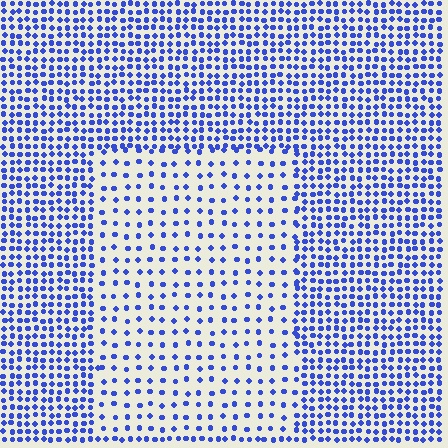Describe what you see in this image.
The image contains small blue elements arranged at two different densities. A rectangle-shaped region is visible where the elements are less densely packed than the surrounding area.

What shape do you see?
I see a rectangle.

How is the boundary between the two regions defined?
The boundary is defined by a change in element density (approximately 2.3x ratio). All elements are the same color, size, and shape.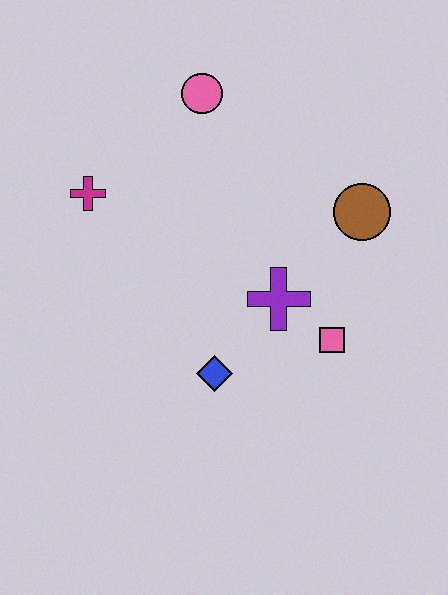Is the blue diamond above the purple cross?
No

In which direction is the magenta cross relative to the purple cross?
The magenta cross is to the left of the purple cross.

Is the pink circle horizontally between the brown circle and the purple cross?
No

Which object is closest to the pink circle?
The magenta cross is closest to the pink circle.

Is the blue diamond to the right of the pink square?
No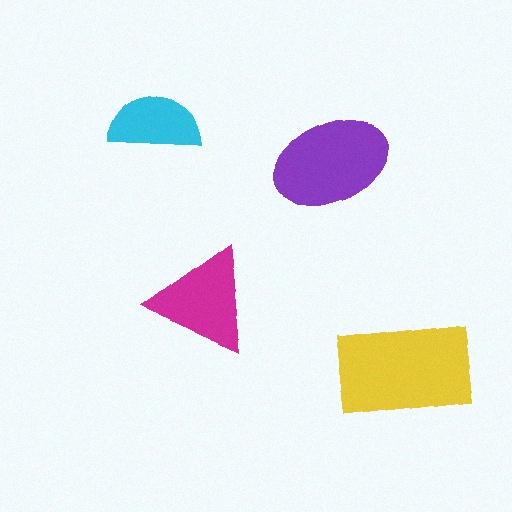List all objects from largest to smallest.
The yellow rectangle, the purple ellipse, the magenta triangle, the cyan semicircle.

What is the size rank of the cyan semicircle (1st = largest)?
4th.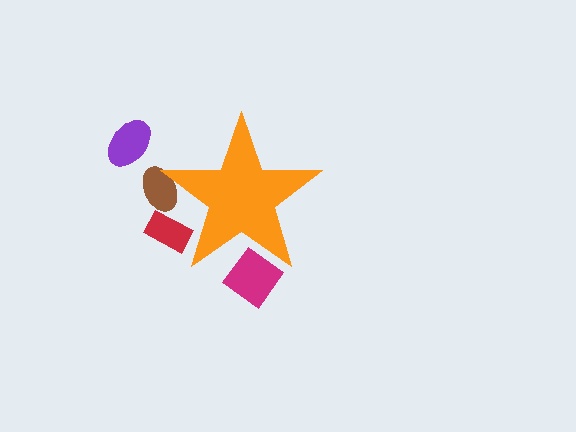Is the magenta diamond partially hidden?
Yes, the magenta diamond is partially hidden behind the orange star.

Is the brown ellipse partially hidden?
Yes, the brown ellipse is partially hidden behind the orange star.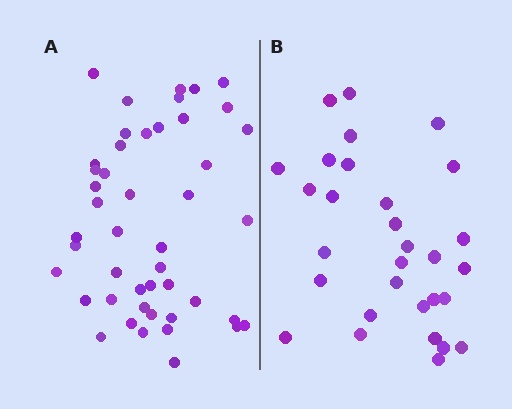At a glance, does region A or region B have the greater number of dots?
Region A (the left region) has more dots.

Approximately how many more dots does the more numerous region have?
Region A has approximately 15 more dots than region B.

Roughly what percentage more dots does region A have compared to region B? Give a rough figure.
About 55% more.